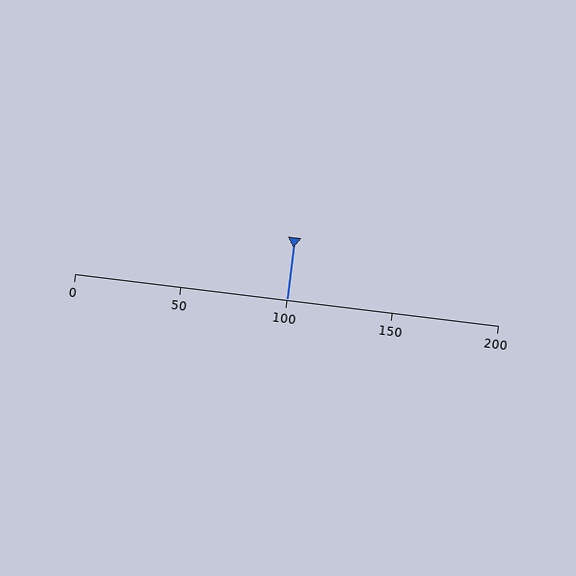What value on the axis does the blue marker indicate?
The marker indicates approximately 100.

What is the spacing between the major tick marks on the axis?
The major ticks are spaced 50 apart.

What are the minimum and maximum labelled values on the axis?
The axis runs from 0 to 200.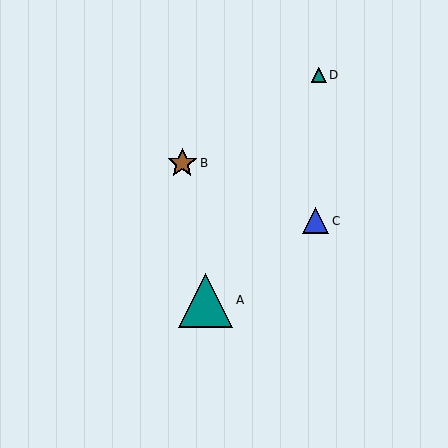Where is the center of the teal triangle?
The center of the teal triangle is at (319, 75).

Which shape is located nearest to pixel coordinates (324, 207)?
The blue triangle (labeled C) at (316, 221) is nearest to that location.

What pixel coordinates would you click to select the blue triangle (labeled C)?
Click at (316, 221) to select the blue triangle C.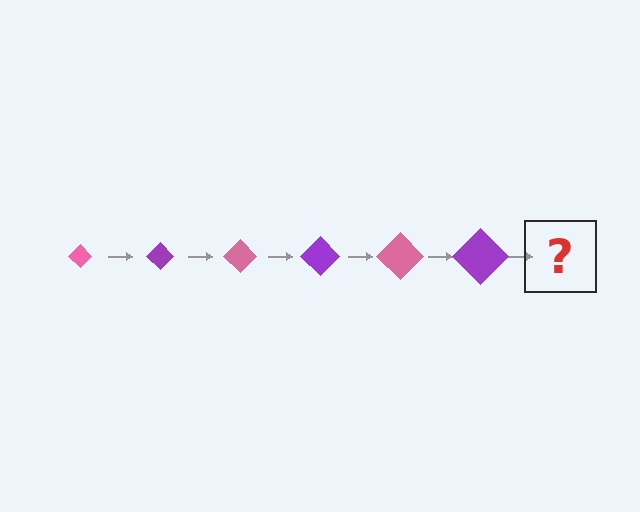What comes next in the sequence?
The next element should be a pink diamond, larger than the previous one.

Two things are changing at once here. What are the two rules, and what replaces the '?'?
The two rules are that the diamond grows larger each step and the color cycles through pink and purple. The '?' should be a pink diamond, larger than the previous one.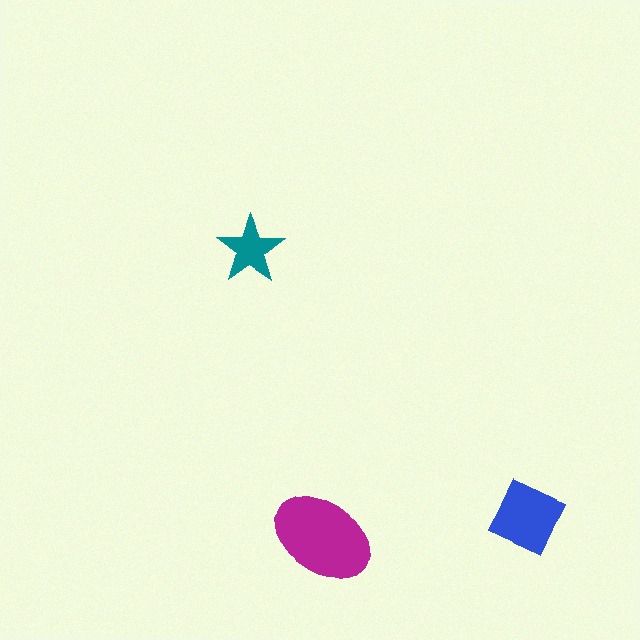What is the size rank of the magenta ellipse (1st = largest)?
1st.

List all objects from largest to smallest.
The magenta ellipse, the blue square, the teal star.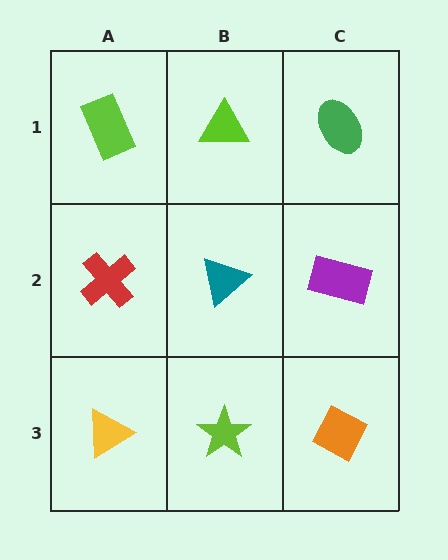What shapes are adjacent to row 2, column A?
A lime rectangle (row 1, column A), a yellow triangle (row 3, column A), a teal triangle (row 2, column B).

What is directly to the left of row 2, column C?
A teal triangle.